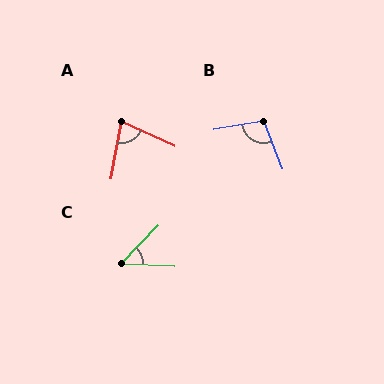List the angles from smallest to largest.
C (48°), A (75°), B (102°).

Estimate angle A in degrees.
Approximately 75 degrees.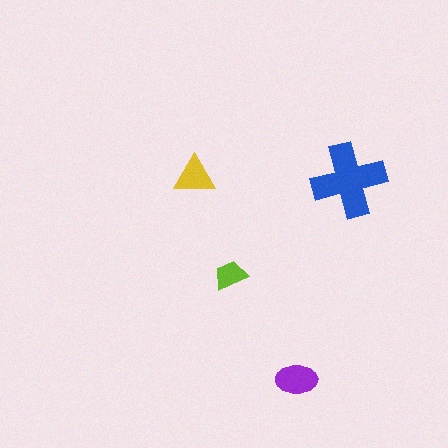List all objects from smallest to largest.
The lime trapezoid, the yellow triangle, the purple ellipse, the blue cross.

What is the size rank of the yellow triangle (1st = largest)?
3rd.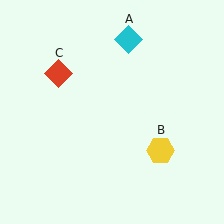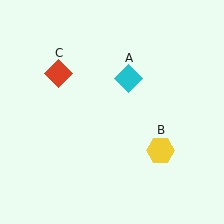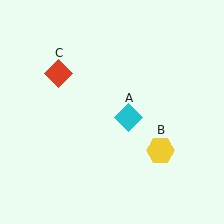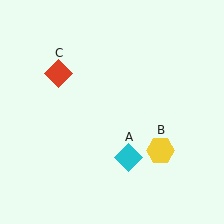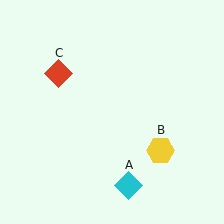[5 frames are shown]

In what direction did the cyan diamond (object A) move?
The cyan diamond (object A) moved down.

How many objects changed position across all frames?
1 object changed position: cyan diamond (object A).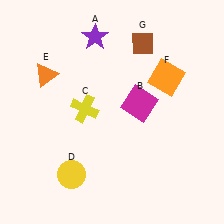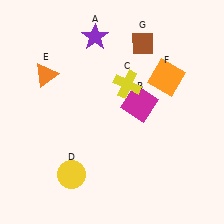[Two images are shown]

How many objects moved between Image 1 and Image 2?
1 object moved between the two images.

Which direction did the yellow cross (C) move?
The yellow cross (C) moved right.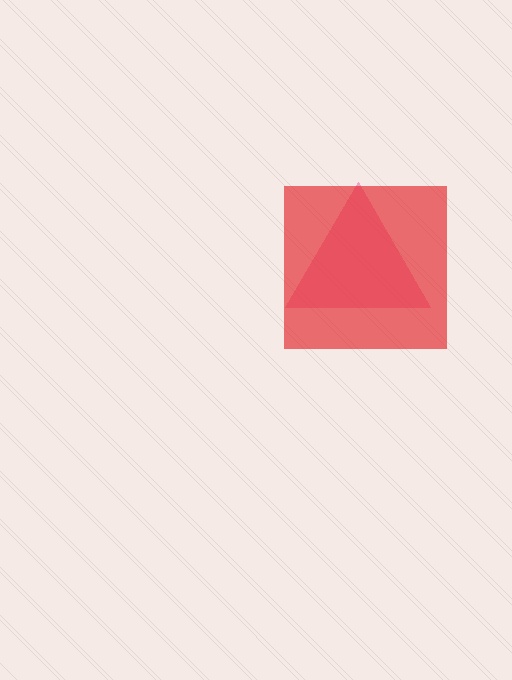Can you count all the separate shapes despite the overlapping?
Yes, there are 2 separate shapes.